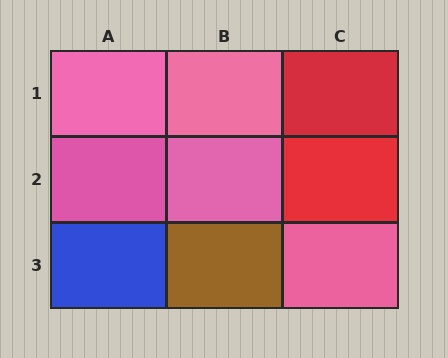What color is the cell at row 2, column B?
Pink.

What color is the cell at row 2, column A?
Pink.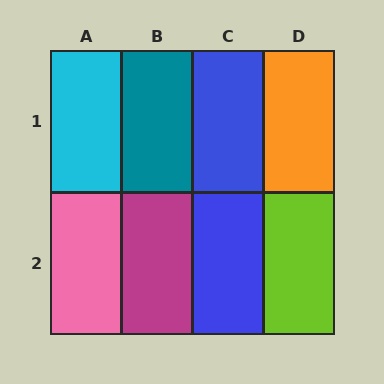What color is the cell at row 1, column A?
Cyan.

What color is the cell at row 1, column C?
Blue.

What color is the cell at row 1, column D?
Orange.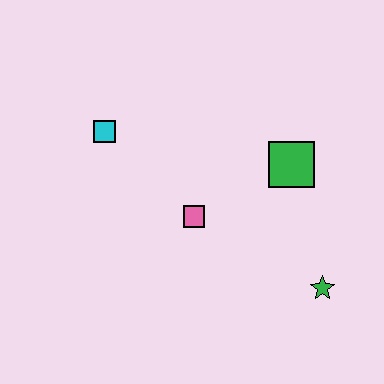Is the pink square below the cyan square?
Yes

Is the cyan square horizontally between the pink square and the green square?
No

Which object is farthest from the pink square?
The green star is farthest from the pink square.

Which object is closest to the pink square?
The green square is closest to the pink square.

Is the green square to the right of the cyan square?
Yes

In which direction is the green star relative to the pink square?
The green star is to the right of the pink square.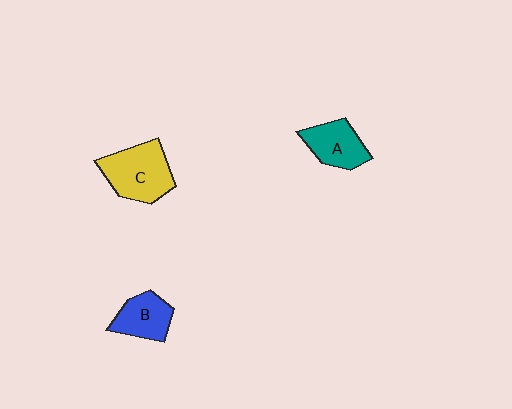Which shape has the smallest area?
Shape B (blue).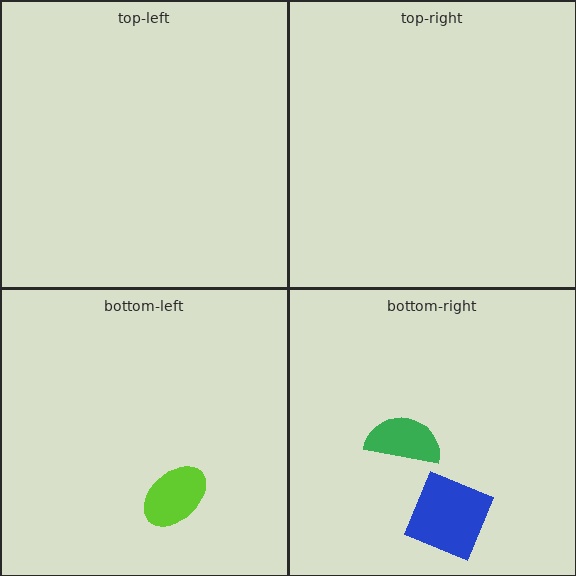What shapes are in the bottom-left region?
The lime ellipse.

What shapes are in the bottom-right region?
The blue diamond, the green semicircle.